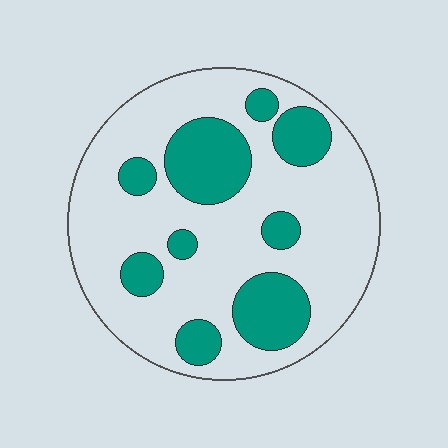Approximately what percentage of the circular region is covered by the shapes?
Approximately 25%.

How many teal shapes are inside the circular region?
9.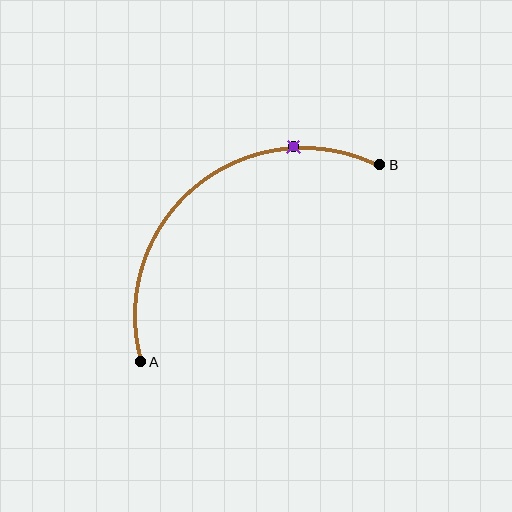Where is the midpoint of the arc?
The arc midpoint is the point on the curve farthest from the straight line joining A and B. It sits above and to the left of that line.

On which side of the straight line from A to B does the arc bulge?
The arc bulges above and to the left of the straight line connecting A and B.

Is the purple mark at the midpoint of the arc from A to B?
No. The purple mark lies on the arc but is closer to endpoint B. The arc midpoint would be at the point on the curve equidistant along the arc from both A and B.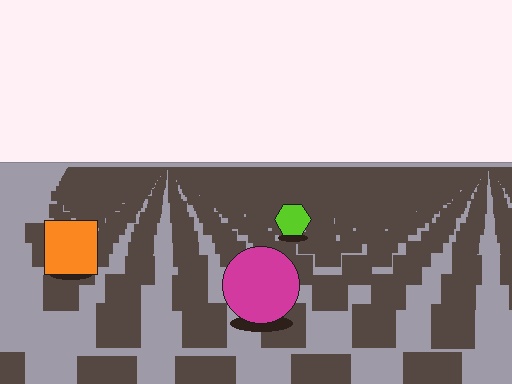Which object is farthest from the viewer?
The lime hexagon is farthest from the viewer. It appears smaller and the ground texture around it is denser.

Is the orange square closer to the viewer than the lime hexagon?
Yes. The orange square is closer — you can tell from the texture gradient: the ground texture is coarser near it.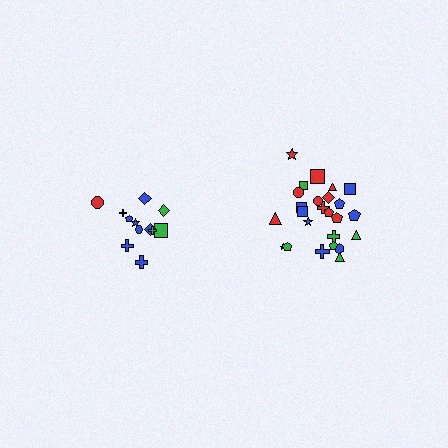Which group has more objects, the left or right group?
The right group.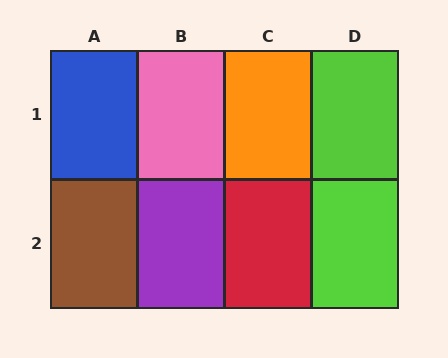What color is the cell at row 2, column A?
Brown.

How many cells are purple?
1 cell is purple.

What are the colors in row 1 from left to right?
Blue, pink, orange, lime.